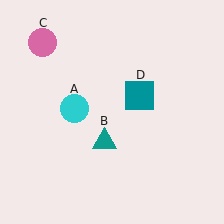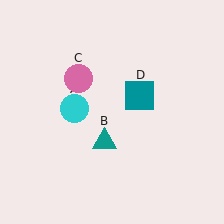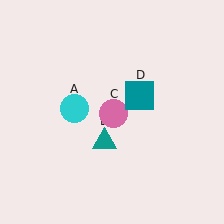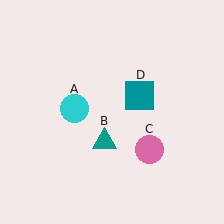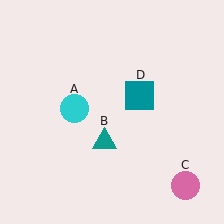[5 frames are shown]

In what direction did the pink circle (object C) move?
The pink circle (object C) moved down and to the right.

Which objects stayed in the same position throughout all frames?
Cyan circle (object A) and teal triangle (object B) and teal square (object D) remained stationary.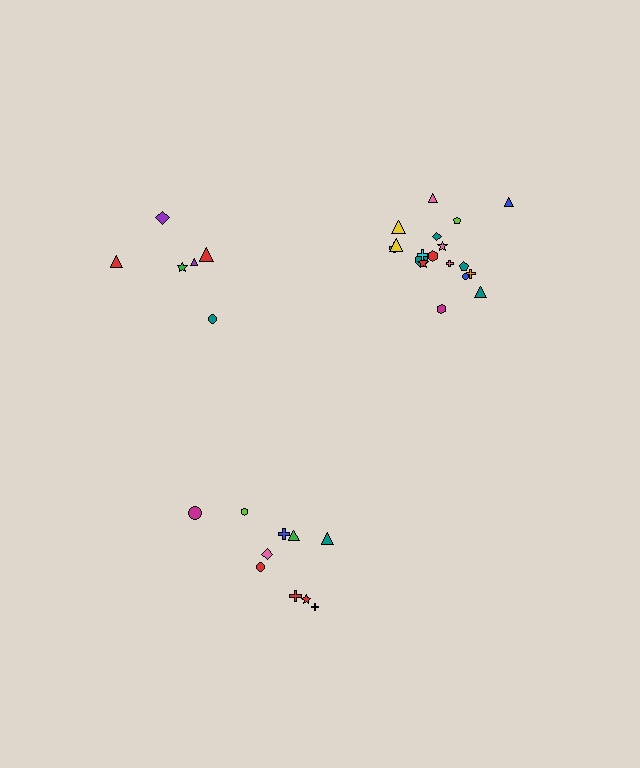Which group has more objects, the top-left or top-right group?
The top-right group.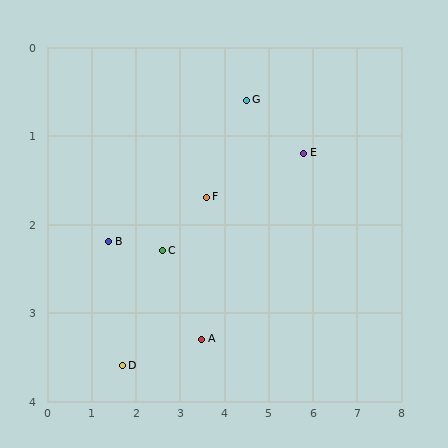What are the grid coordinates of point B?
Point B is at approximately (1.4, 2.2).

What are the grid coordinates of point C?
Point C is at approximately (2.6, 2.3).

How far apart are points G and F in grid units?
Points G and F are about 1.4 grid units apart.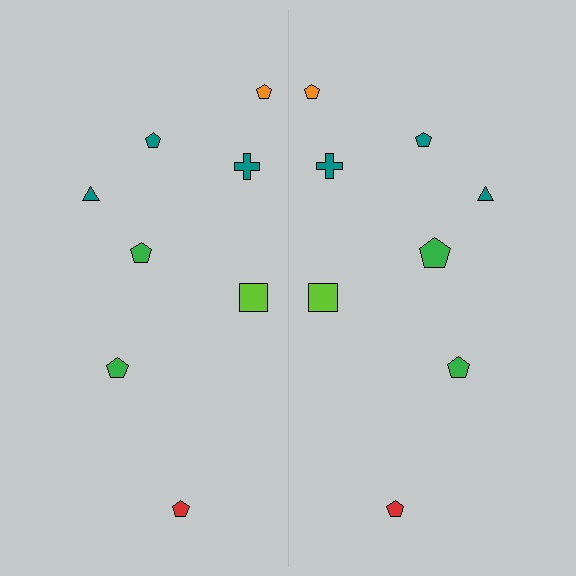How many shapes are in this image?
There are 16 shapes in this image.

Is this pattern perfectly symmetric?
No, the pattern is not perfectly symmetric. The green pentagon on the right side has a different size than its mirror counterpart.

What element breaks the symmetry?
The green pentagon on the right side has a different size than its mirror counterpart.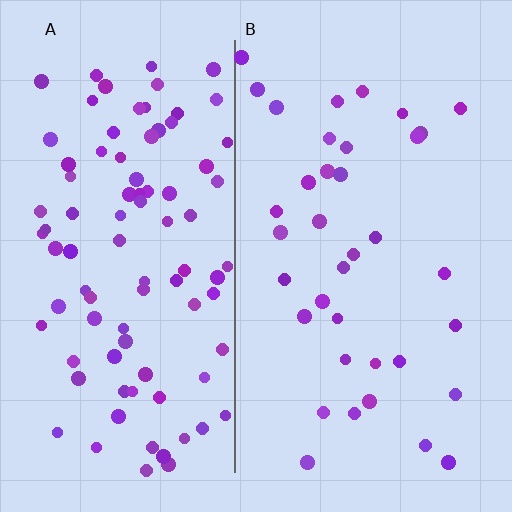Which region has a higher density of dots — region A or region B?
A (the left).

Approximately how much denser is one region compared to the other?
Approximately 2.5× — region A over region B.